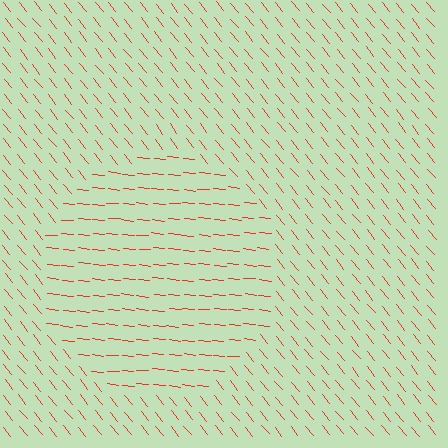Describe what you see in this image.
The image is filled with small red line segments. A circle region in the image has lines oriented differently from the surrounding lines, creating a visible texture boundary.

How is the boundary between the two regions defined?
The boundary is defined purely by a change in line orientation (approximately 45 degrees difference). All lines are the same color and thickness.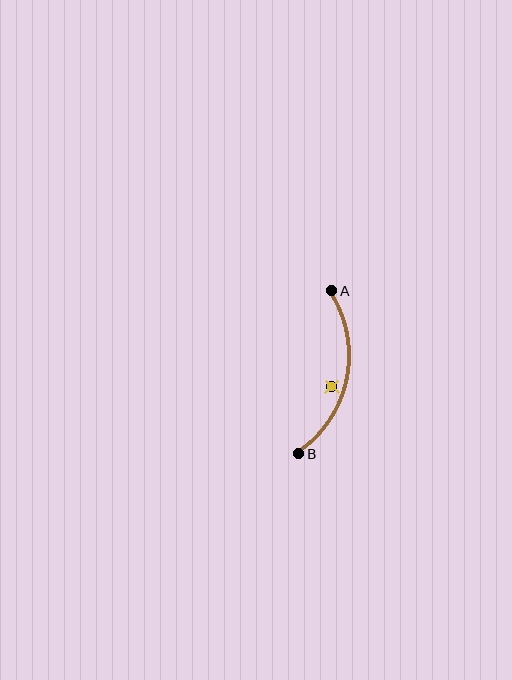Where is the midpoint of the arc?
The arc midpoint is the point on the curve farthest from the straight line joining A and B. It sits to the right of that line.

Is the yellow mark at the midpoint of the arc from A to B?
No — the yellow mark does not lie on the arc at all. It sits slightly inside the curve.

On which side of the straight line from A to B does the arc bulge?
The arc bulges to the right of the straight line connecting A and B.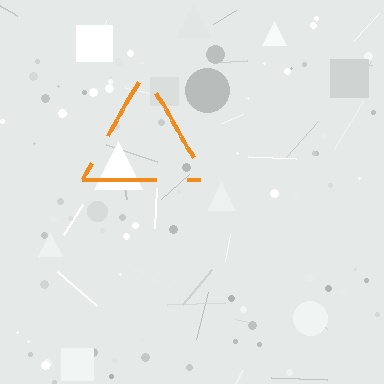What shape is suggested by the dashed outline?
The dashed outline suggests a triangle.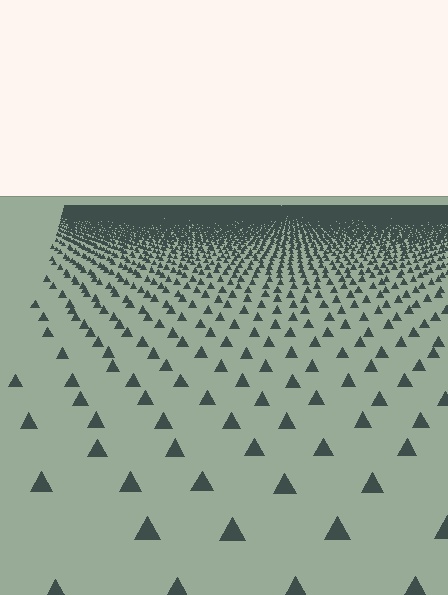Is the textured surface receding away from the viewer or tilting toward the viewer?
The surface is receding away from the viewer. Texture elements get smaller and denser toward the top.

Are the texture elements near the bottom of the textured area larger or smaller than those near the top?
Larger. Near the bottom, elements are closer to the viewer and appear at a bigger on-screen size.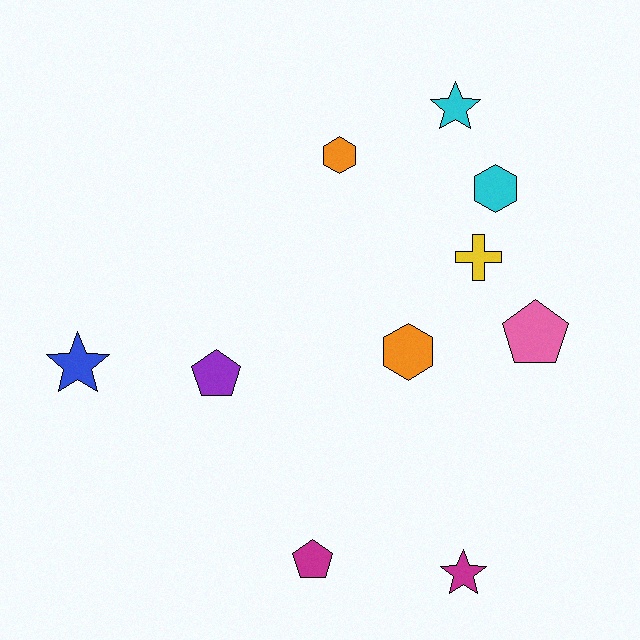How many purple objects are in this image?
There is 1 purple object.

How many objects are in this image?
There are 10 objects.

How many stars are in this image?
There are 3 stars.